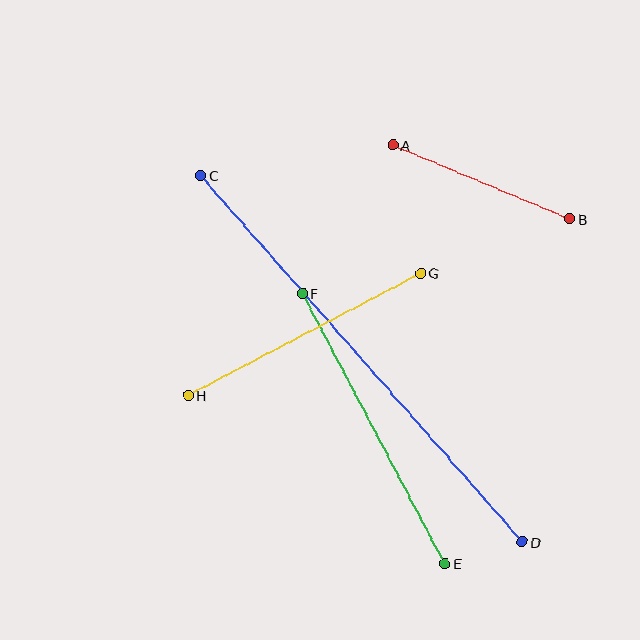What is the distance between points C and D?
The distance is approximately 488 pixels.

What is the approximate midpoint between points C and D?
The midpoint is at approximately (361, 358) pixels.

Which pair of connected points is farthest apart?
Points C and D are farthest apart.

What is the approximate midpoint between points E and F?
The midpoint is at approximately (374, 428) pixels.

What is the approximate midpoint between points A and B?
The midpoint is at approximately (481, 182) pixels.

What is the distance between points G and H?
The distance is approximately 263 pixels.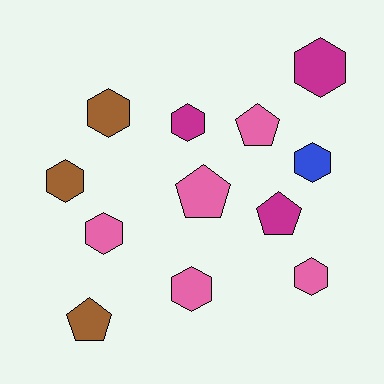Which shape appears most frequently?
Hexagon, with 8 objects.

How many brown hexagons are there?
There are 2 brown hexagons.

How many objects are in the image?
There are 12 objects.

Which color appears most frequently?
Pink, with 5 objects.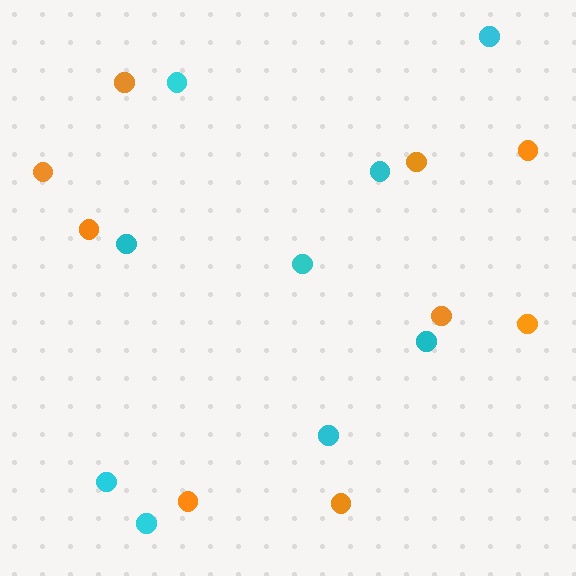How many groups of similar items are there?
There are 2 groups: one group of cyan circles (9) and one group of orange circles (9).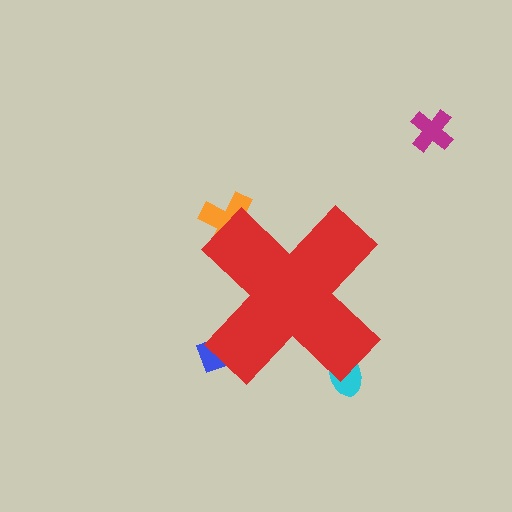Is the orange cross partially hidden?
Yes, the orange cross is partially hidden behind the red cross.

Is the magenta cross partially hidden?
No, the magenta cross is fully visible.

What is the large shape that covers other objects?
A red cross.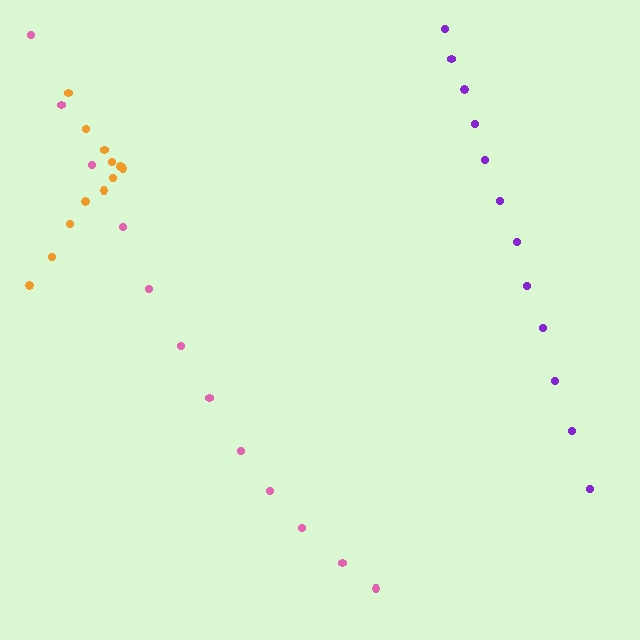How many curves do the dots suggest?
There are 3 distinct paths.